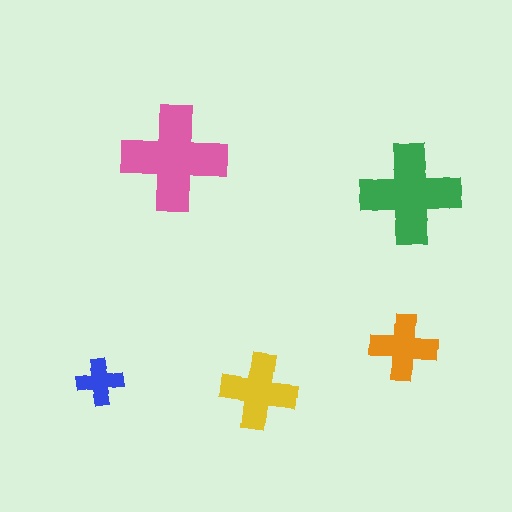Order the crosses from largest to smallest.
the pink one, the green one, the yellow one, the orange one, the blue one.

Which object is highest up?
The pink cross is topmost.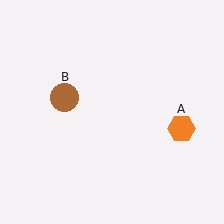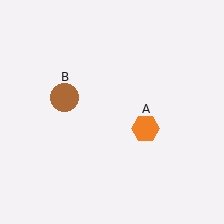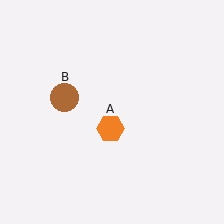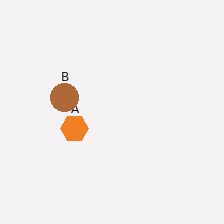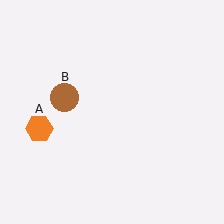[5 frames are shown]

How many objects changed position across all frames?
1 object changed position: orange hexagon (object A).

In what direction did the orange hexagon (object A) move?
The orange hexagon (object A) moved left.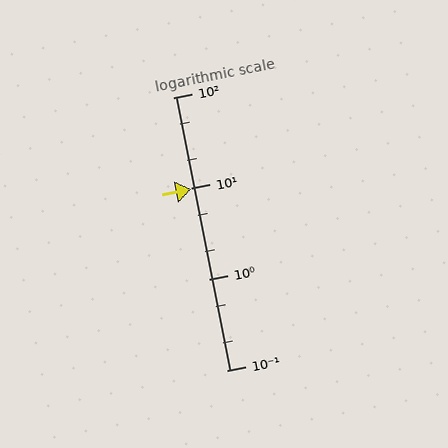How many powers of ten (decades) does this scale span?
The scale spans 3 decades, from 0.1 to 100.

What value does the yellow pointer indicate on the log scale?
The pointer indicates approximately 9.9.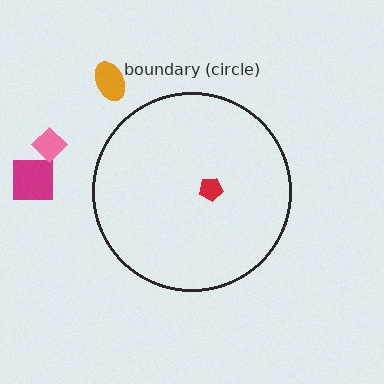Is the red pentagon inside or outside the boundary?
Inside.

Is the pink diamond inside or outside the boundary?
Outside.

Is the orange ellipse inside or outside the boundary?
Outside.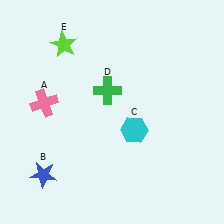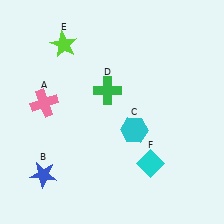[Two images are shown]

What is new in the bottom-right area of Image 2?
A cyan diamond (F) was added in the bottom-right area of Image 2.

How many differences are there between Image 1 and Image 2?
There is 1 difference between the two images.